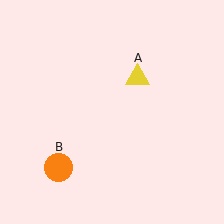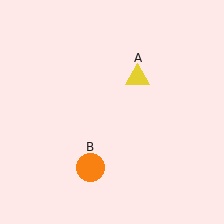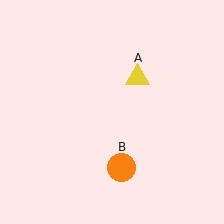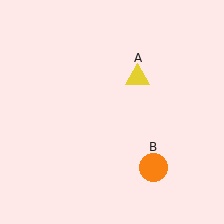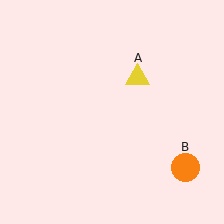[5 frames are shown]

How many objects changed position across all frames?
1 object changed position: orange circle (object B).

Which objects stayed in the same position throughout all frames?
Yellow triangle (object A) remained stationary.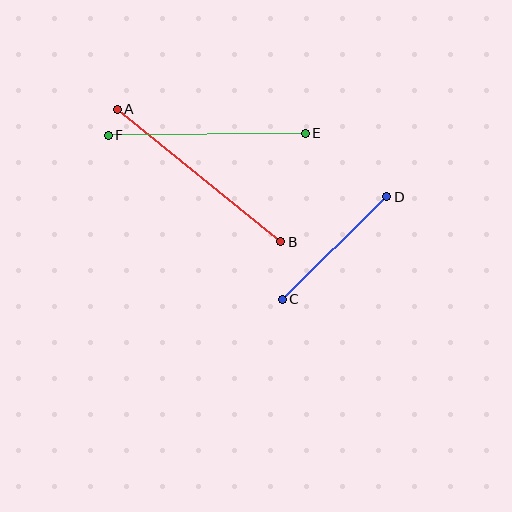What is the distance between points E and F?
The distance is approximately 197 pixels.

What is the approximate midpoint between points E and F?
The midpoint is at approximately (207, 134) pixels.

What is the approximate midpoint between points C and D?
The midpoint is at approximately (334, 248) pixels.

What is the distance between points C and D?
The distance is approximately 146 pixels.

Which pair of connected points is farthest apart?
Points A and B are farthest apart.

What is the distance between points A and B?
The distance is approximately 210 pixels.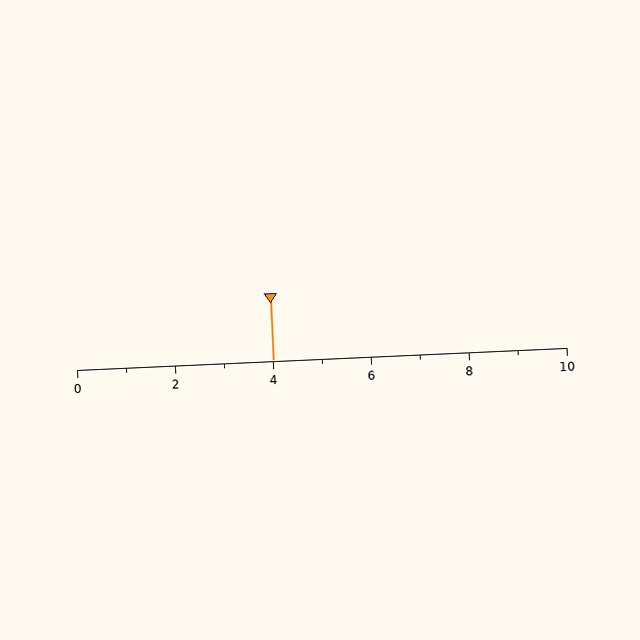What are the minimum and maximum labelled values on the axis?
The axis runs from 0 to 10.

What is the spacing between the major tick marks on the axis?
The major ticks are spaced 2 apart.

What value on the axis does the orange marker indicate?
The marker indicates approximately 4.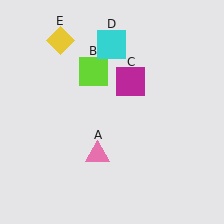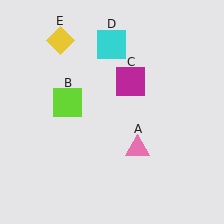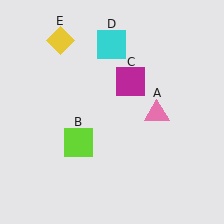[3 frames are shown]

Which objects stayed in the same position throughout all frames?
Magenta square (object C) and cyan square (object D) and yellow diamond (object E) remained stationary.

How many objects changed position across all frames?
2 objects changed position: pink triangle (object A), lime square (object B).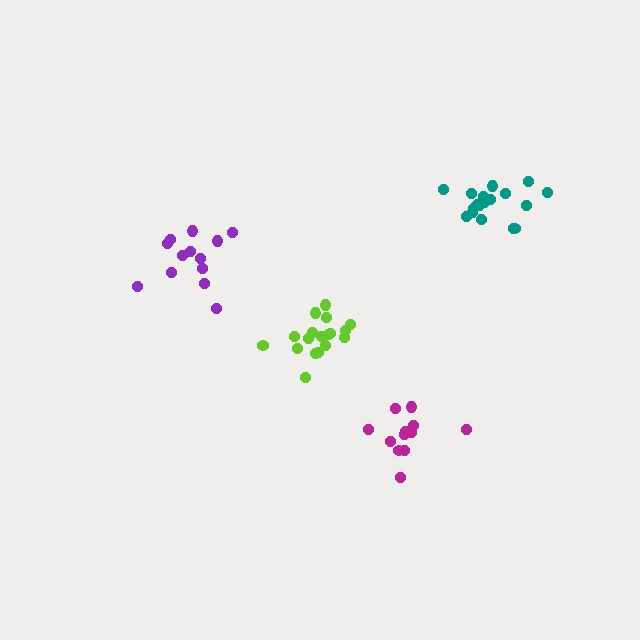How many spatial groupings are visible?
There are 4 spatial groupings.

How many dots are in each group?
Group 1: 13 dots, Group 2: 18 dots, Group 3: 12 dots, Group 4: 18 dots (61 total).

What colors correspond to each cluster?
The clusters are colored: purple, lime, magenta, teal.